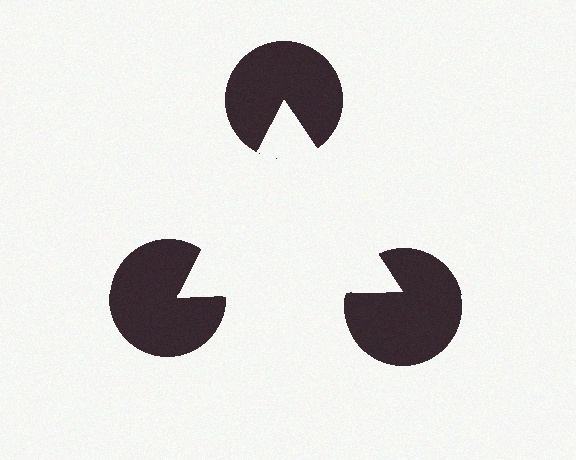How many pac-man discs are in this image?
There are 3 — one at each vertex of the illusory triangle.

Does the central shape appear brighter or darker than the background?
It typically appears slightly brighter than the background, even though no actual brightness change is drawn.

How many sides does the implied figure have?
3 sides.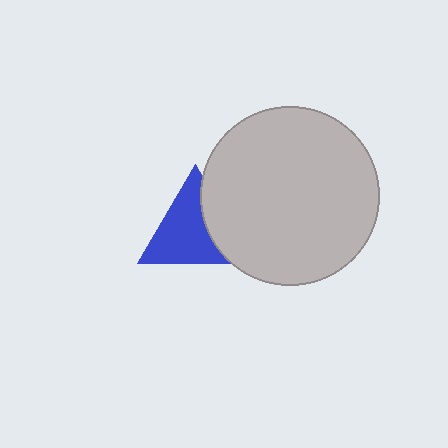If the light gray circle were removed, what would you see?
You would see the complete blue triangle.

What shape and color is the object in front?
The object in front is a light gray circle.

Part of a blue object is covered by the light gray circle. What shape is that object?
It is a triangle.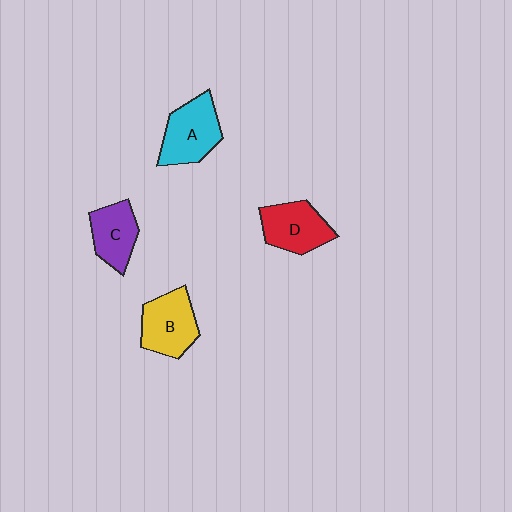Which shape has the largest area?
Shape A (cyan).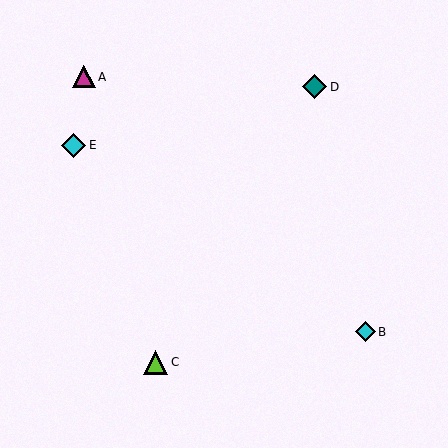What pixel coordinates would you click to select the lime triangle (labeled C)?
Click at (155, 362) to select the lime triangle C.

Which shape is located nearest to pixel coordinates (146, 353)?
The lime triangle (labeled C) at (155, 362) is nearest to that location.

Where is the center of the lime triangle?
The center of the lime triangle is at (155, 362).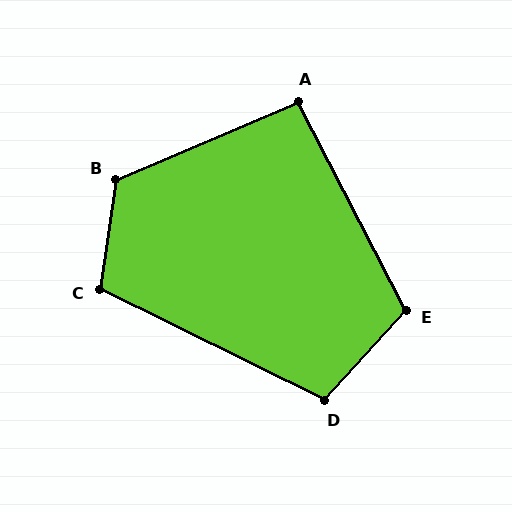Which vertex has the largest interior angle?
B, at approximately 121 degrees.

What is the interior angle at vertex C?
Approximately 108 degrees (obtuse).